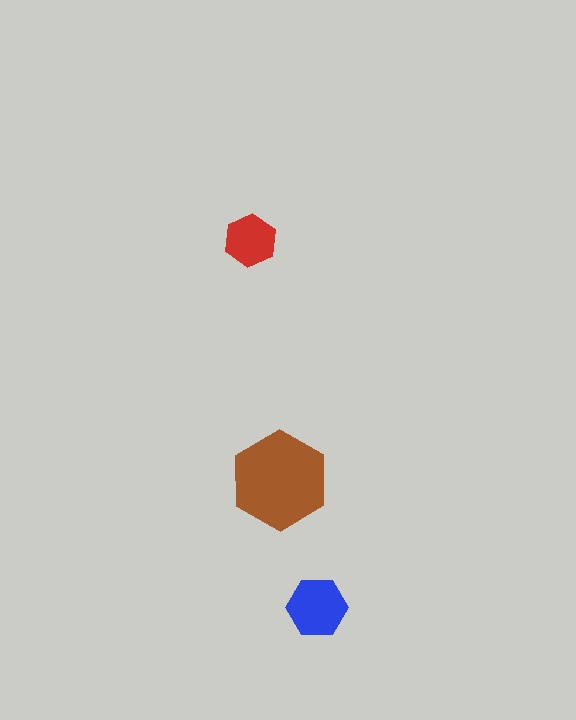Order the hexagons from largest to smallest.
the brown one, the blue one, the red one.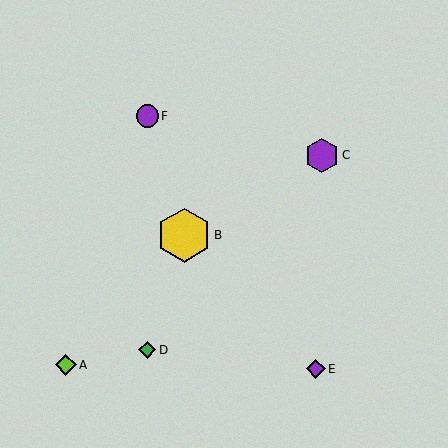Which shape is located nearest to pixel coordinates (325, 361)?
The purple diamond (labeled E) at (316, 369) is nearest to that location.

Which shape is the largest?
The yellow hexagon (labeled B) is the largest.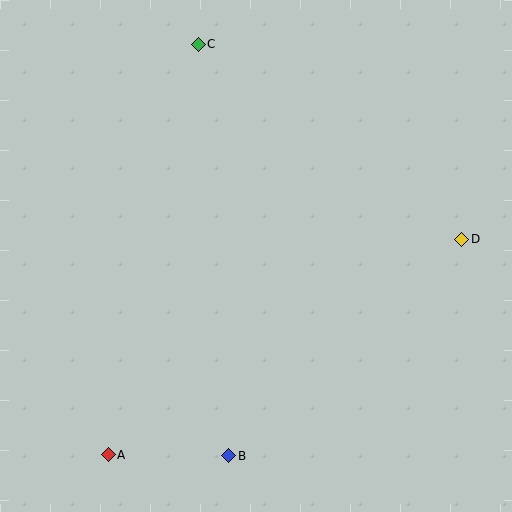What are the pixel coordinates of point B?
Point B is at (229, 456).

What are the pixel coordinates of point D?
Point D is at (462, 239).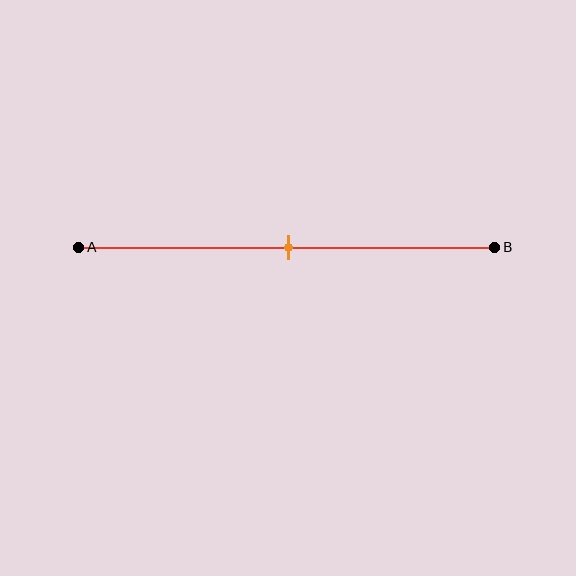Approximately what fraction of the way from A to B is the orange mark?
The orange mark is approximately 50% of the way from A to B.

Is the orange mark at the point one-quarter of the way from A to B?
No, the mark is at about 50% from A, not at the 25% one-quarter point.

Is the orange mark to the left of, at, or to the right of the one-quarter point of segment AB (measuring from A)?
The orange mark is to the right of the one-quarter point of segment AB.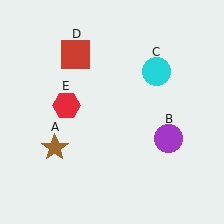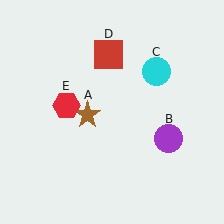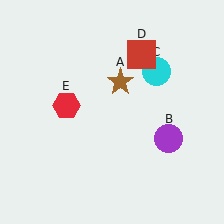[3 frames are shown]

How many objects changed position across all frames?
2 objects changed position: brown star (object A), red square (object D).